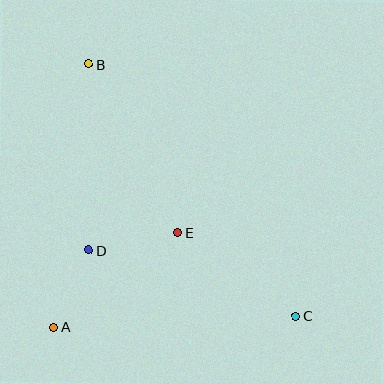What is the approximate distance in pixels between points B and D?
The distance between B and D is approximately 186 pixels.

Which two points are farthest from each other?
Points B and C are farthest from each other.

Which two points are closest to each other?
Points A and D are closest to each other.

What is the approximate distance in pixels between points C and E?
The distance between C and E is approximately 144 pixels.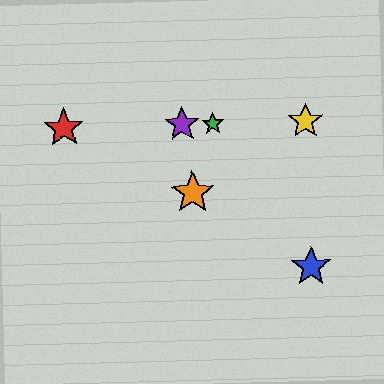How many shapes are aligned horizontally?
4 shapes (the red star, the green star, the yellow star, the purple star) are aligned horizontally.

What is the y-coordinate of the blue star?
The blue star is at y≈266.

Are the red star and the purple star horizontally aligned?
Yes, both are at y≈128.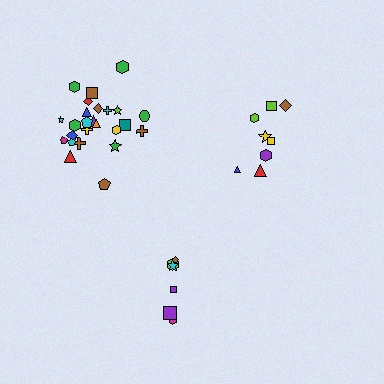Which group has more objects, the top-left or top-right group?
The top-left group.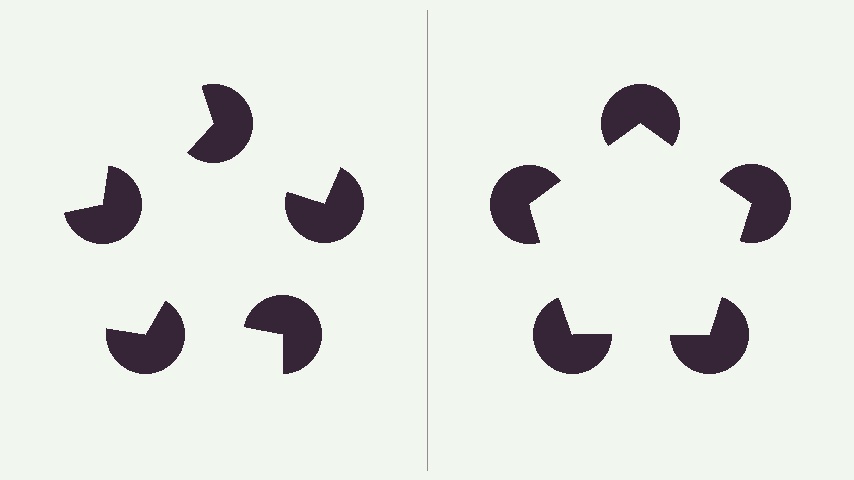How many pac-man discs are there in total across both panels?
10 — 5 on each side.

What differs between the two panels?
The pac-man discs are positioned identically on both sides; only the wedge orientations differ. On the right they align to a pentagon; on the left they are misaligned.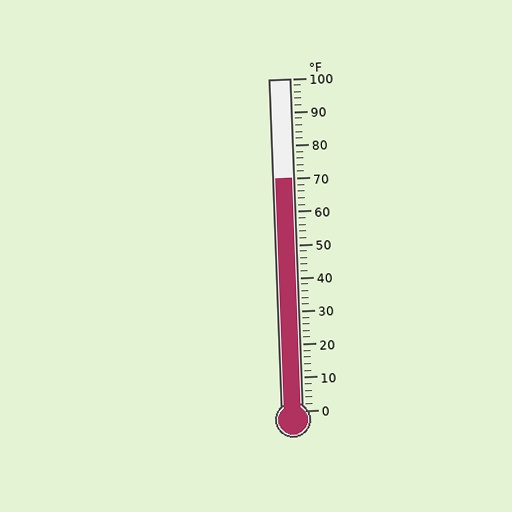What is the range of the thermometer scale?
The thermometer scale ranges from 0°F to 100°F.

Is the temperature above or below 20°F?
The temperature is above 20°F.